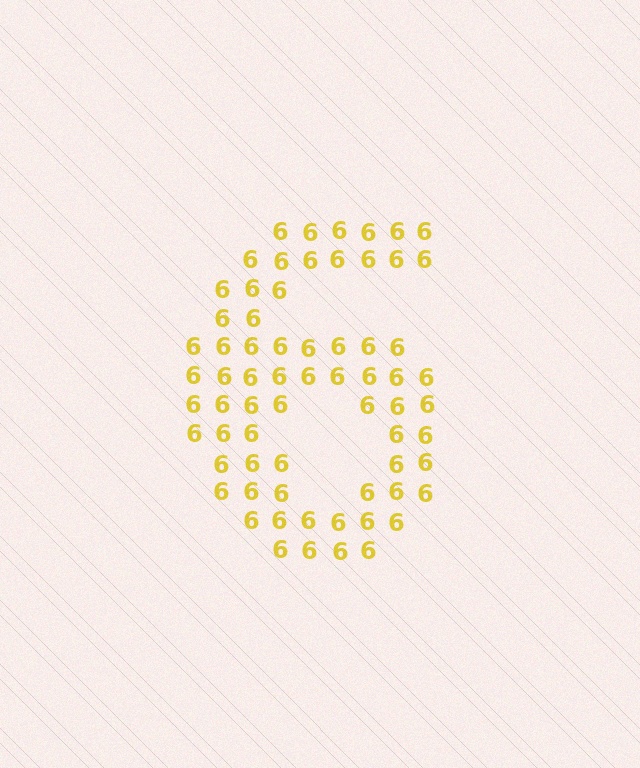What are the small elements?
The small elements are digit 6's.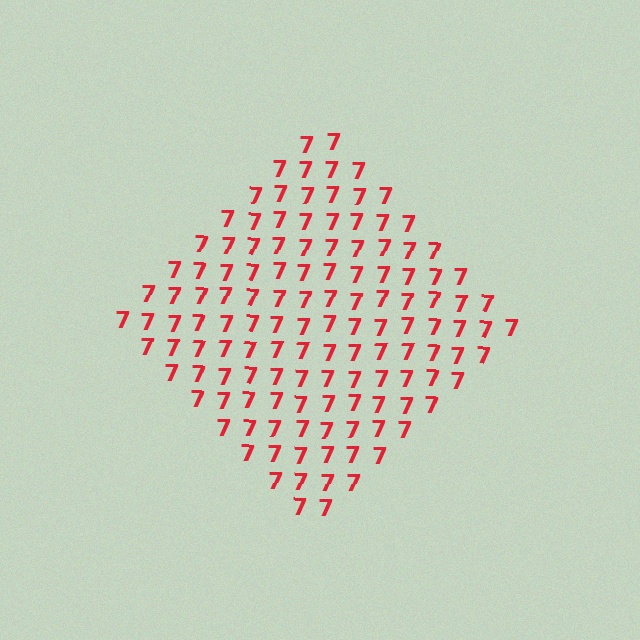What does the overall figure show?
The overall figure shows a diamond.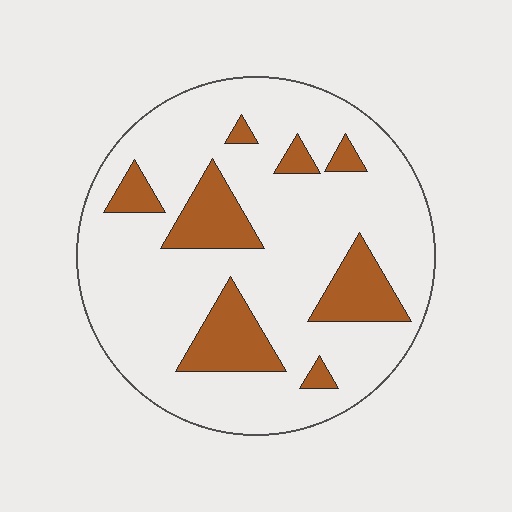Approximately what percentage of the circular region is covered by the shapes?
Approximately 20%.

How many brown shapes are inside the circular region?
8.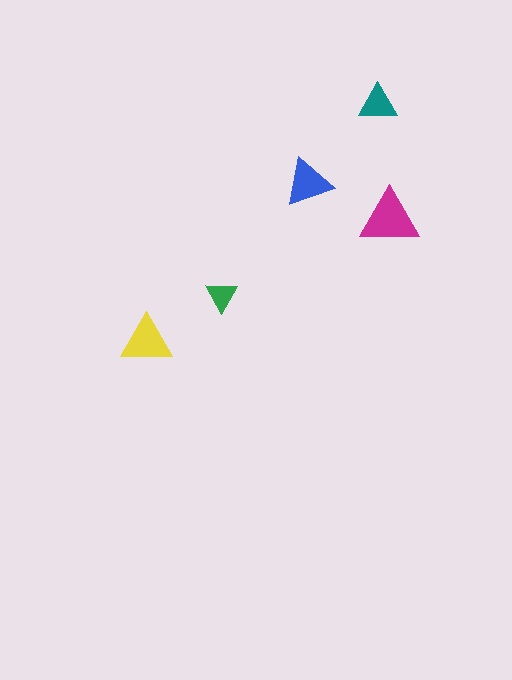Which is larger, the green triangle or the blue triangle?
The blue one.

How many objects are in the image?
There are 5 objects in the image.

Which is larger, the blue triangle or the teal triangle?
The blue one.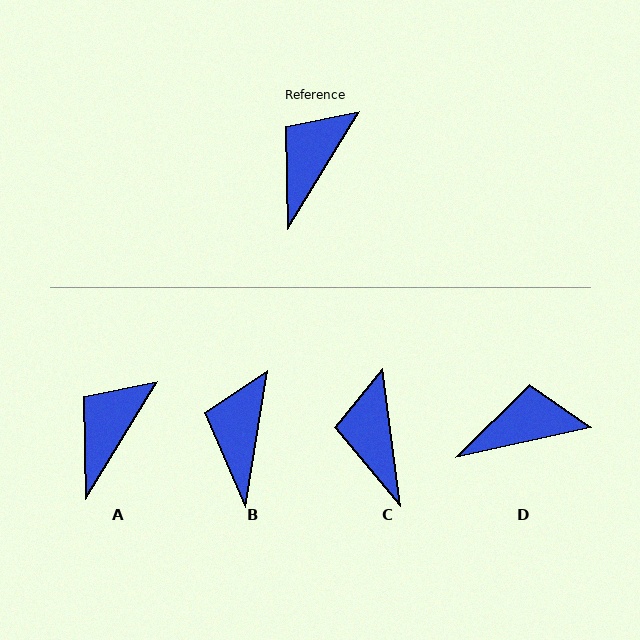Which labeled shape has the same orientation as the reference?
A.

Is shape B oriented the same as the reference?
No, it is off by about 22 degrees.